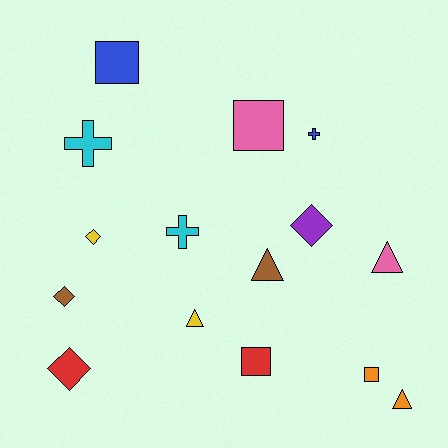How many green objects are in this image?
There are no green objects.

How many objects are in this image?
There are 15 objects.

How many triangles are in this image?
There are 4 triangles.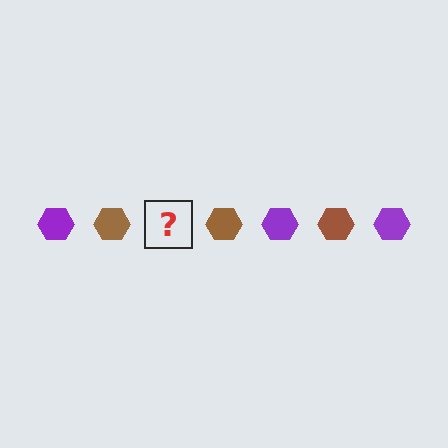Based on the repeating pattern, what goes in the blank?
The blank should be a purple hexagon.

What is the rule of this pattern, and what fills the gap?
The rule is that the pattern cycles through purple, brown hexagons. The gap should be filled with a purple hexagon.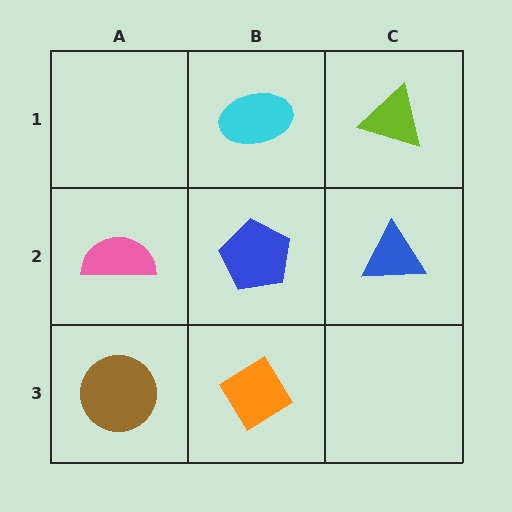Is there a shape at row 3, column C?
No, that cell is empty.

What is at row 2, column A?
A pink semicircle.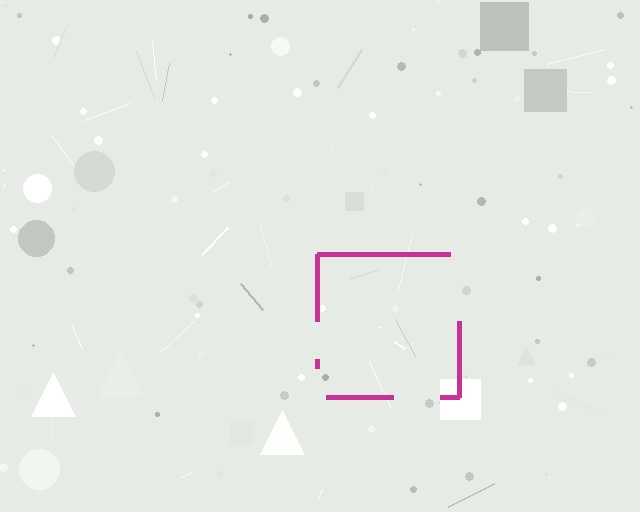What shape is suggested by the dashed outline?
The dashed outline suggests a square.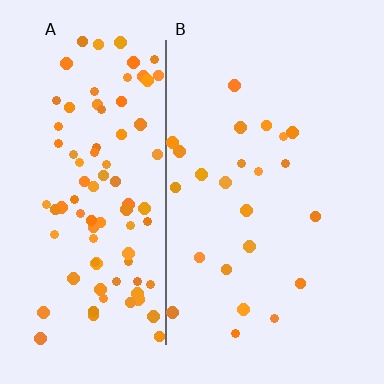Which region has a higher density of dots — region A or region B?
A (the left).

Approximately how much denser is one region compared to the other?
Approximately 4.1× — region A over region B.